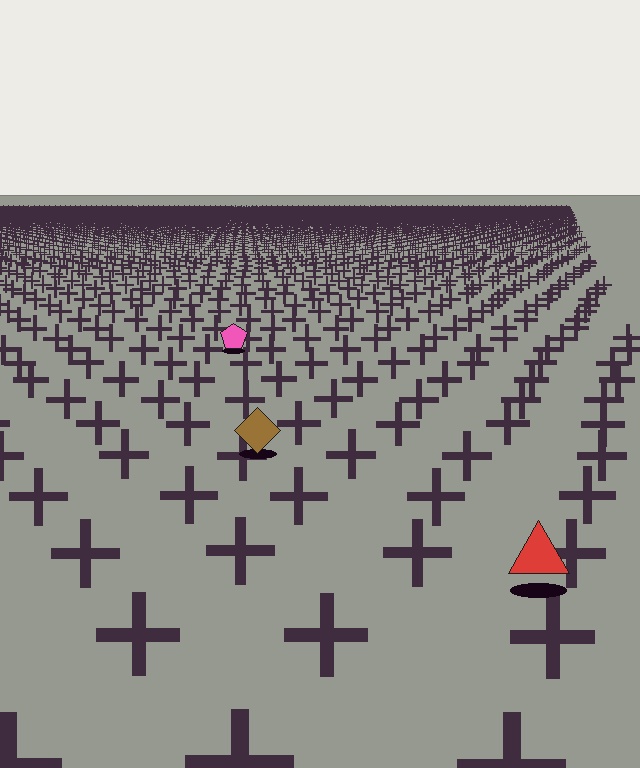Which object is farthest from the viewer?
The pink pentagon is farthest from the viewer. It appears smaller and the ground texture around it is denser.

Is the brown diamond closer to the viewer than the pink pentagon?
Yes. The brown diamond is closer — you can tell from the texture gradient: the ground texture is coarser near it.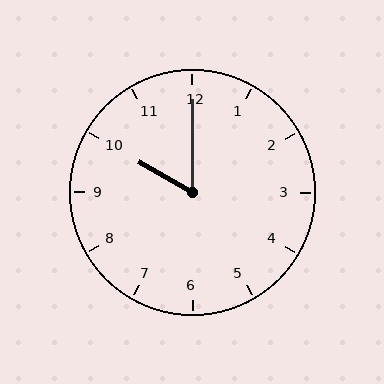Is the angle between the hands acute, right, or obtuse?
It is acute.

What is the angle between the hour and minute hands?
Approximately 60 degrees.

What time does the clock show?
10:00.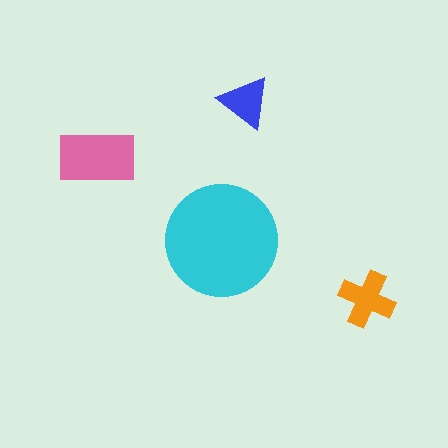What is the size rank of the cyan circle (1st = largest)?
1st.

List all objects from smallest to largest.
The blue triangle, the orange cross, the pink rectangle, the cyan circle.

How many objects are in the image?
There are 4 objects in the image.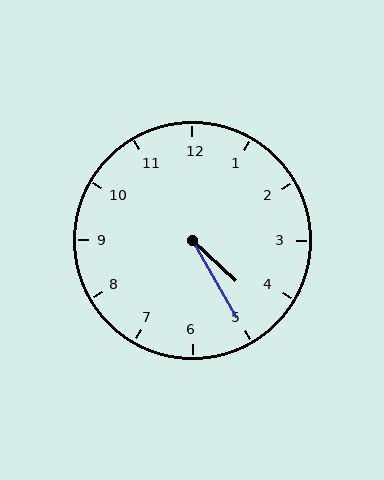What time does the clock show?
4:25.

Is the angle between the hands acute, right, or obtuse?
It is acute.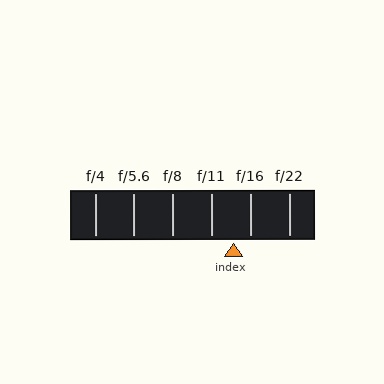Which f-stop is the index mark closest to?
The index mark is closest to f/16.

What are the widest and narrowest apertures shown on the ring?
The widest aperture shown is f/4 and the narrowest is f/22.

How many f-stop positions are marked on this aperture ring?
There are 6 f-stop positions marked.